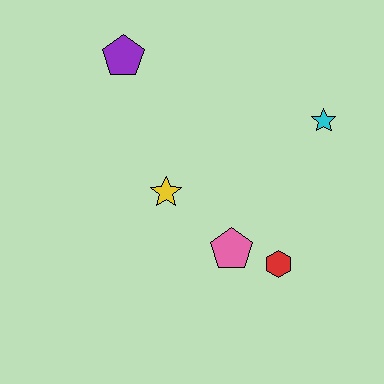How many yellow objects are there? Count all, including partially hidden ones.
There is 1 yellow object.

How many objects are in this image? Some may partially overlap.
There are 5 objects.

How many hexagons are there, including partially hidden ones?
There is 1 hexagon.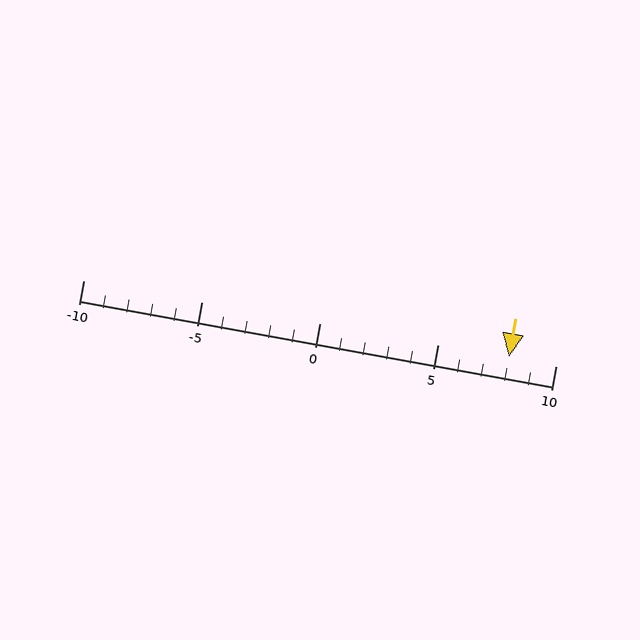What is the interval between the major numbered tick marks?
The major tick marks are spaced 5 units apart.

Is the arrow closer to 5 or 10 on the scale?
The arrow is closer to 10.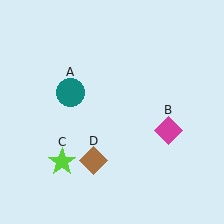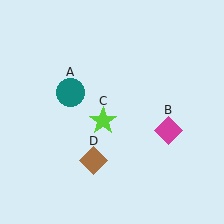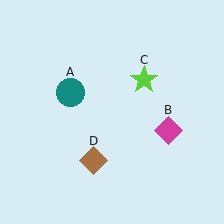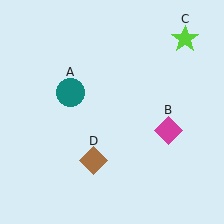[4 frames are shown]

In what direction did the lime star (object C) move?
The lime star (object C) moved up and to the right.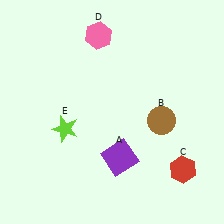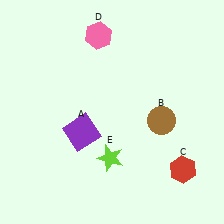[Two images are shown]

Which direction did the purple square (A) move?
The purple square (A) moved left.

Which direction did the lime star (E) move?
The lime star (E) moved right.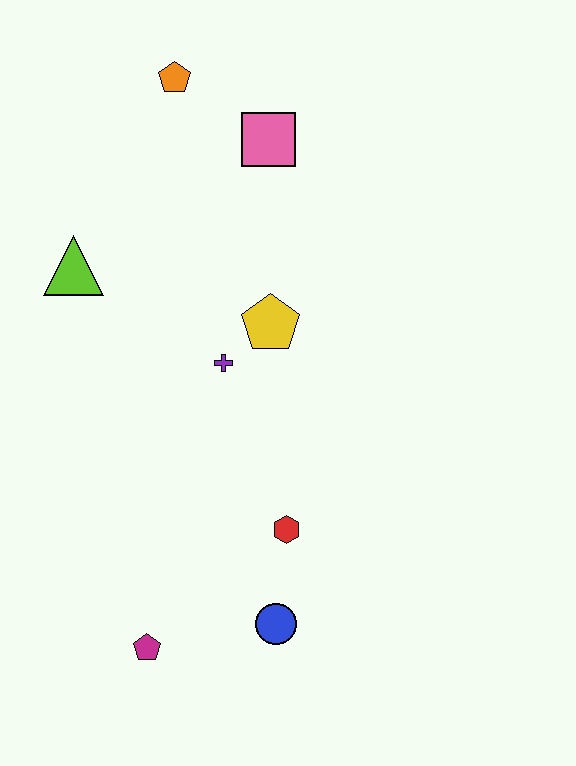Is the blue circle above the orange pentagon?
No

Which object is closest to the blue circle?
The red hexagon is closest to the blue circle.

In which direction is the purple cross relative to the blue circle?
The purple cross is above the blue circle.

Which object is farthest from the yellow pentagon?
The magenta pentagon is farthest from the yellow pentagon.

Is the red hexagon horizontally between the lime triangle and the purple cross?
No